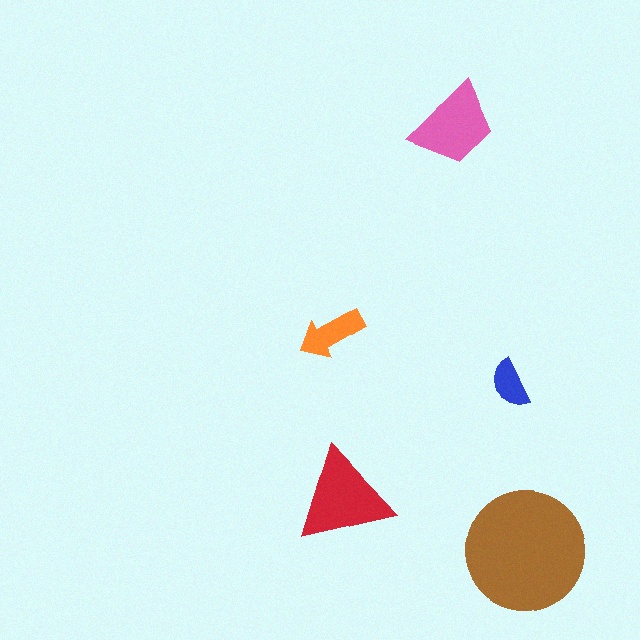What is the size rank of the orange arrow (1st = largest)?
4th.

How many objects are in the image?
There are 5 objects in the image.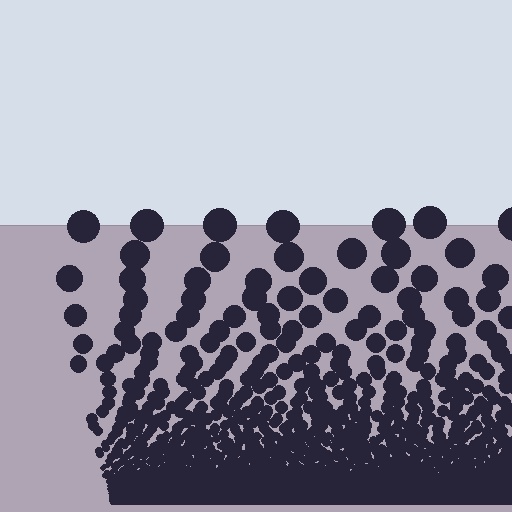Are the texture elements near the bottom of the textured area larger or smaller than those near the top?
Smaller. The gradient is inverted — elements near the bottom are smaller and denser.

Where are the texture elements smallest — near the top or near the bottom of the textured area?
Near the bottom.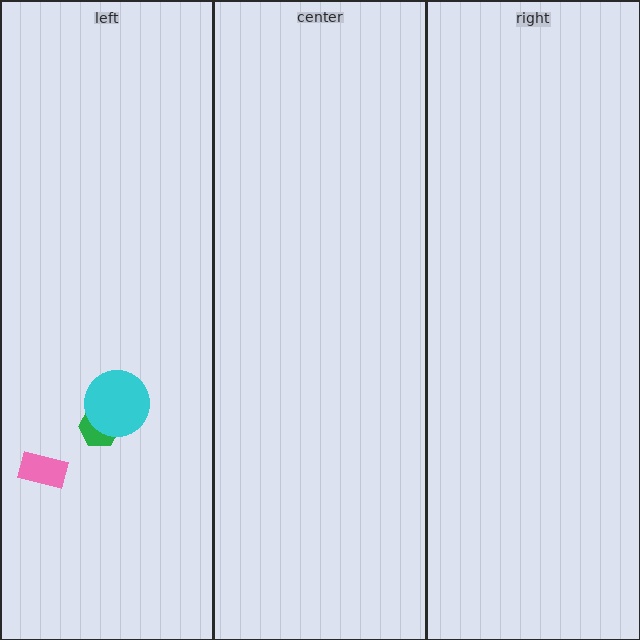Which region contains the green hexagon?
The left region.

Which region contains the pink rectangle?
The left region.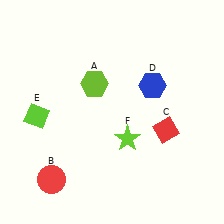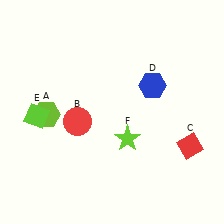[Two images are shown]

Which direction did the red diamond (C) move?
The red diamond (C) moved right.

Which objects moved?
The objects that moved are: the lime hexagon (A), the red circle (B), the red diamond (C).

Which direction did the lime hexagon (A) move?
The lime hexagon (A) moved left.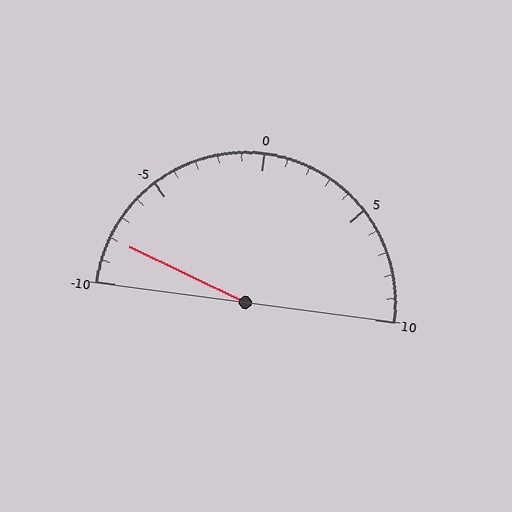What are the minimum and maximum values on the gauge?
The gauge ranges from -10 to 10.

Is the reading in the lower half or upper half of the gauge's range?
The reading is in the lower half of the range (-10 to 10).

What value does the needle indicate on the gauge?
The needle indicates approximately -8.